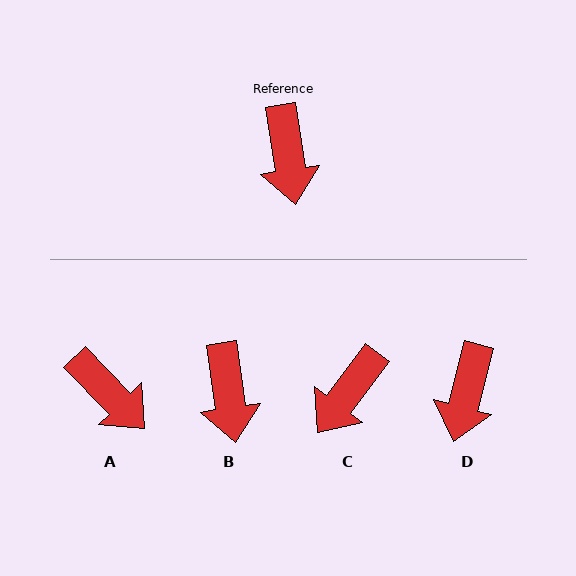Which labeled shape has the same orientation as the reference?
B.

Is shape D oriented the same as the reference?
No, it is off by about 23 degrees.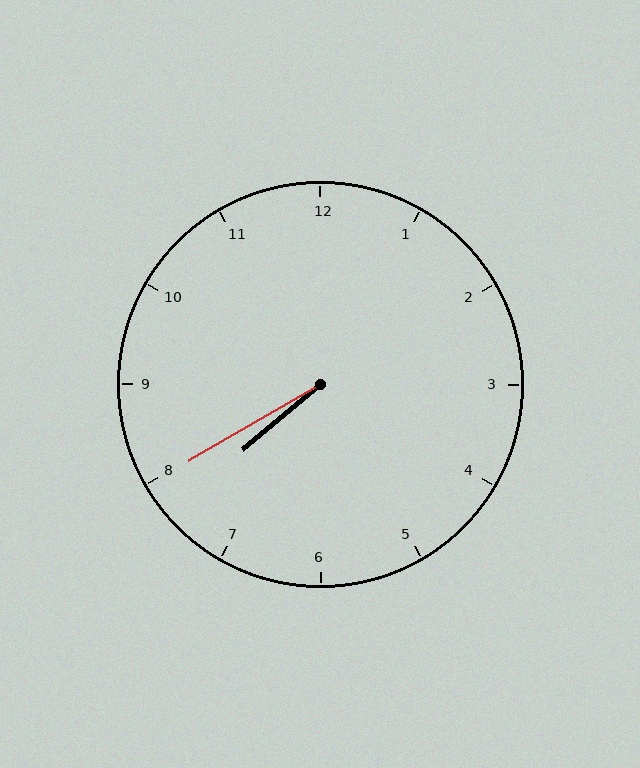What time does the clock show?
7:40.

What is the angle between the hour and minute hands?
Approximately 10 degrees.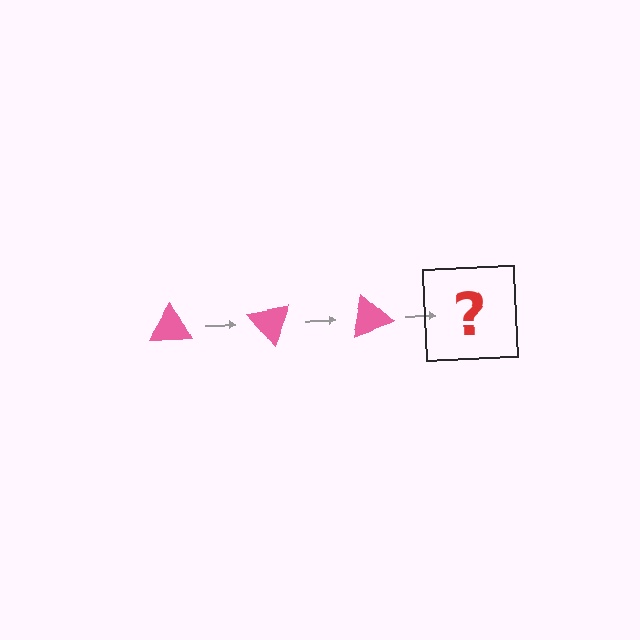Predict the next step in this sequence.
The next step is a pink triangle rotated 150 degrees.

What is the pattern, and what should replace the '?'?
The pattern is that the triangle rotates 50 degrees each step. The '?' should be a pink triangle rotated 150 degrees.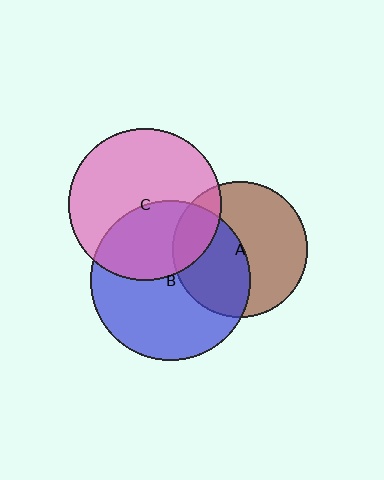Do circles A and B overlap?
Yes.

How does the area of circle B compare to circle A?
Approximately 1.4 times.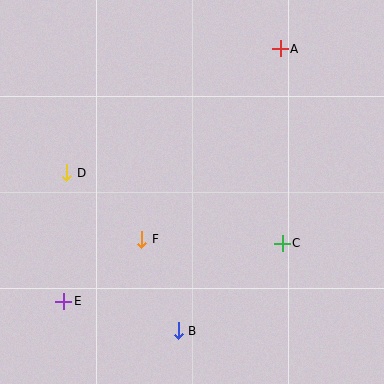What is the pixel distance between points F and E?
The distance between F and E is 99 pixels.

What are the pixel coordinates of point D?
Point D is at (67, 173).